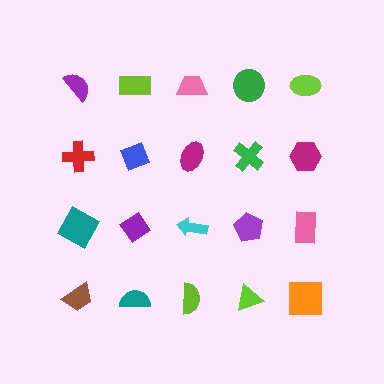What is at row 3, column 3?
A cyan arrow.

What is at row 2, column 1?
A red cross.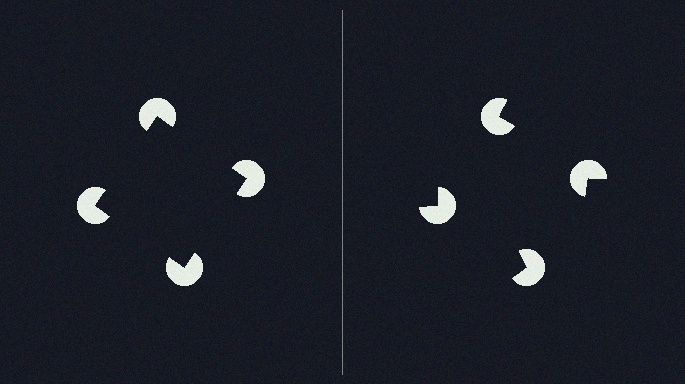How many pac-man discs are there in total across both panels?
8 — 4 on each side.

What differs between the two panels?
The pac-man discs are positioned identically on both sides; only the wedge orientations differ. On the left they align to a square; on the right they are misaligned.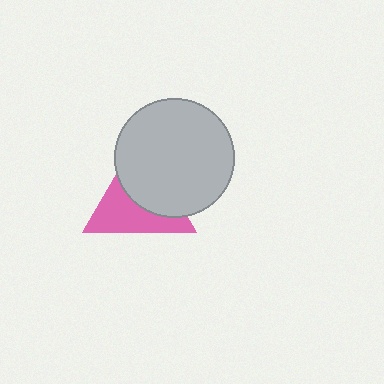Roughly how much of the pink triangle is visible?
About half of it is visible (roughly 50%).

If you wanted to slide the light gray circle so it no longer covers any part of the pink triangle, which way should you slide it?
Slide it toward the upper-right — that is the most direct way to separate the two shapes.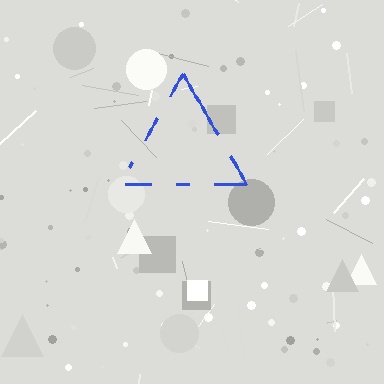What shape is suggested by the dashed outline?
The dashed outline suggests a triangle.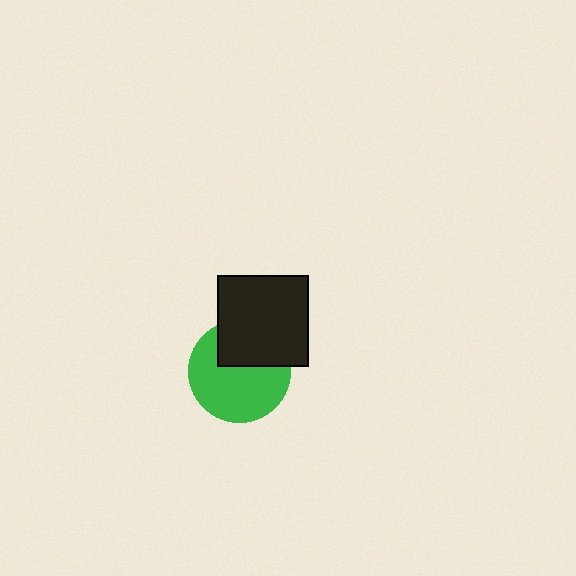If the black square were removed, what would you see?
You would see the complete green circle.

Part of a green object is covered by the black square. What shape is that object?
It is a circle.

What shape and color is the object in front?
The object in front is a black square.